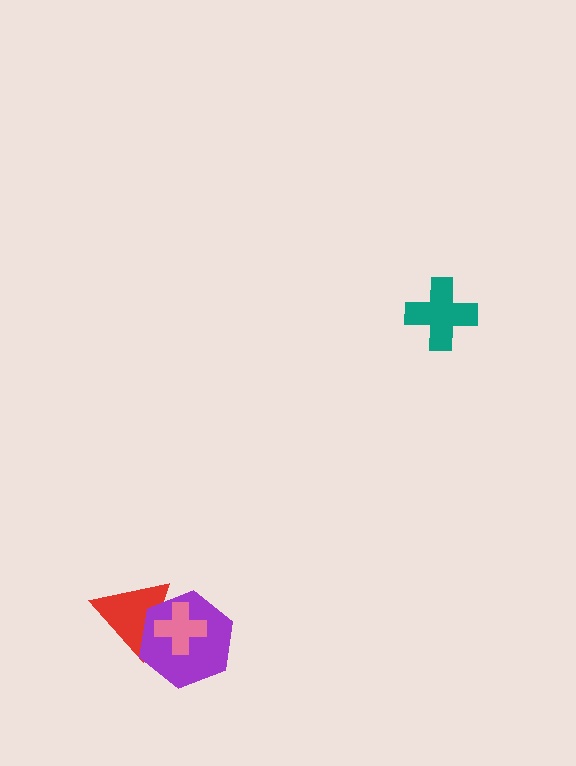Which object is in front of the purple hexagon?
The pink cross is in front of the purple hexagon.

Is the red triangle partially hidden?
Yes, it is partially covered by another shape.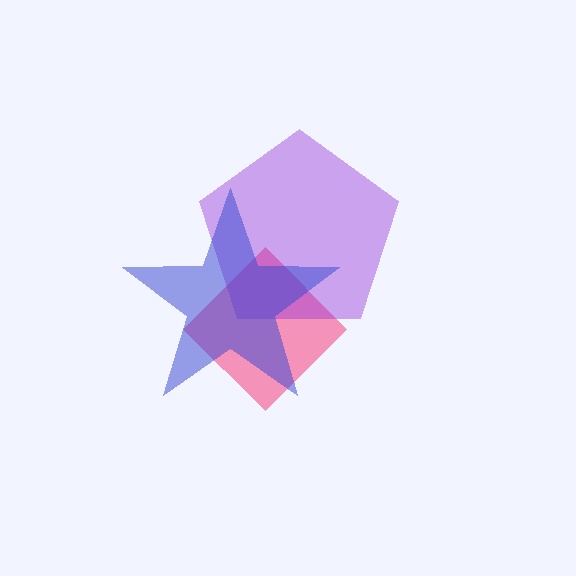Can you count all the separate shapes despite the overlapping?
Yes, there are 3 separate shapes.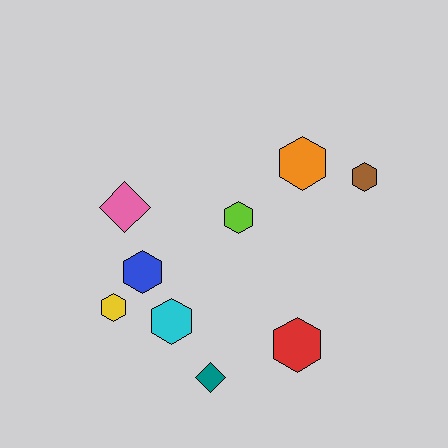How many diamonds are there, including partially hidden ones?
There are 2 diamonds.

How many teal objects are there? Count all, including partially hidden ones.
There is 1 teal object.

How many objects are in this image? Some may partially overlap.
There are 9 objects.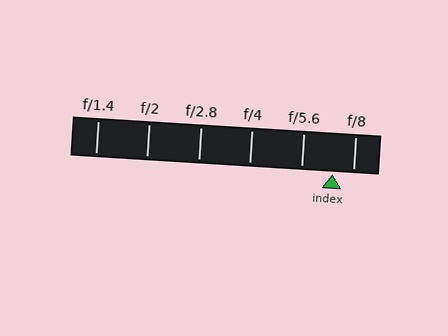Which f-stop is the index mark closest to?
The index mark is closest to f/8.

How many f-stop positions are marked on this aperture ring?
There are 6 f-stop positions marked.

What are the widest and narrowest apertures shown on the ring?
The widest aperture shown is f/1.4 and the narrowest is f/8.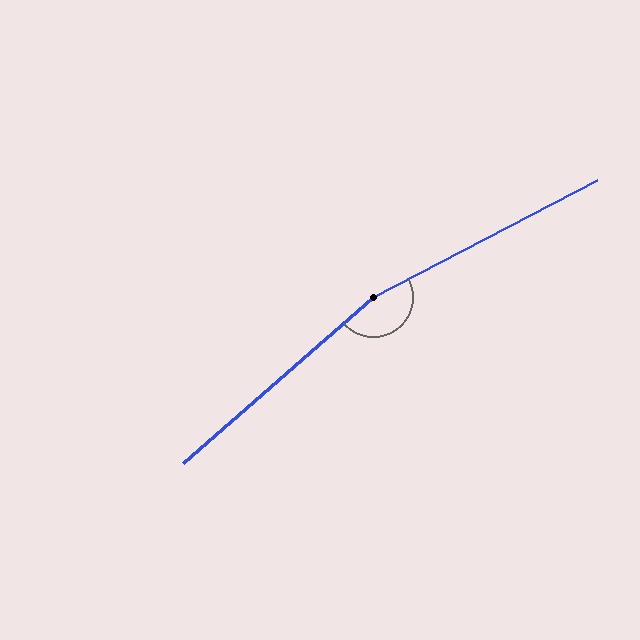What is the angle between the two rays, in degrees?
Approximately 166 degrees.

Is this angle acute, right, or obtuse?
It is obtuse.